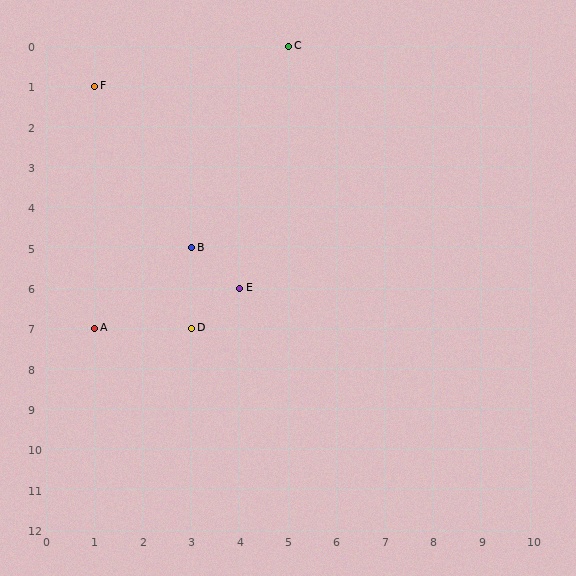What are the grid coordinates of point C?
Point C is at grid coordinates (5, 0).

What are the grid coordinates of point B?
Point B is at grid coordinates (3, 5).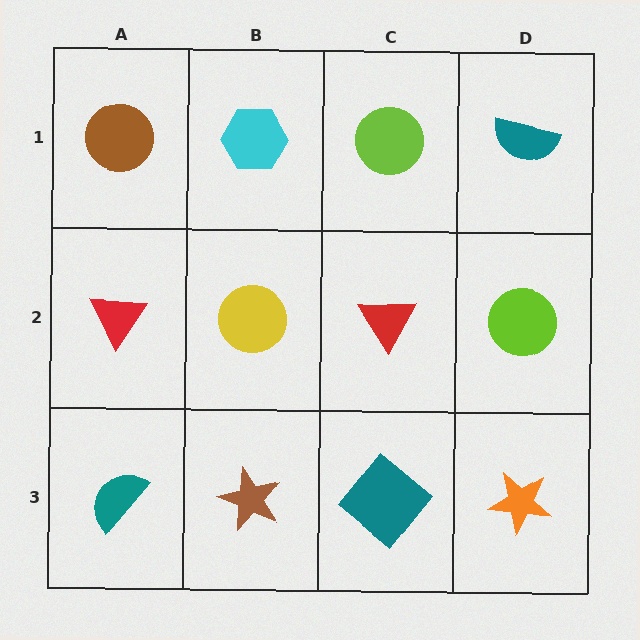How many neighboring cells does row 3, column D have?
2.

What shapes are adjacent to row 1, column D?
A lime circle (row 2, column D), a lime circle (row 1, column C).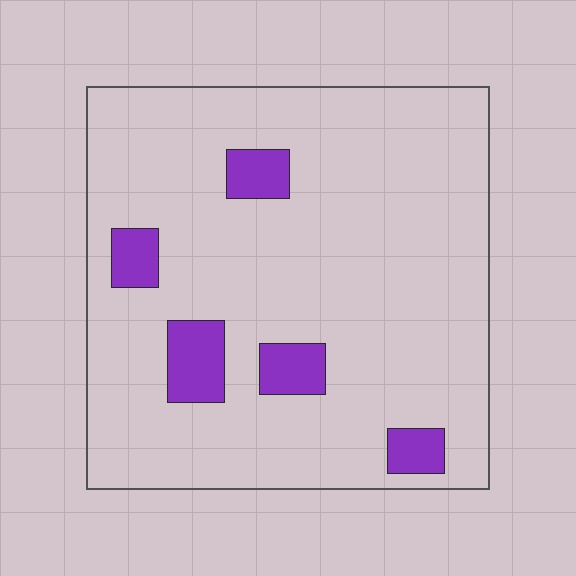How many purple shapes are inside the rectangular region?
5.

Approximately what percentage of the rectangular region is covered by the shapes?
Approximately 10%.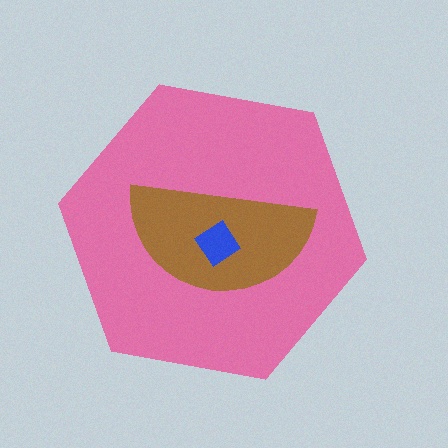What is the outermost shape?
The pink hexagon.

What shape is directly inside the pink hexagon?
The brown semicircle.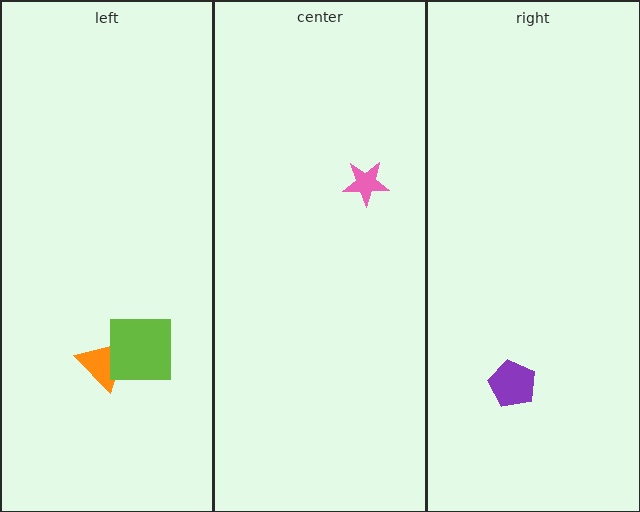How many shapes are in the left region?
2.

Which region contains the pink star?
The center region.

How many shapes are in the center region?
1.